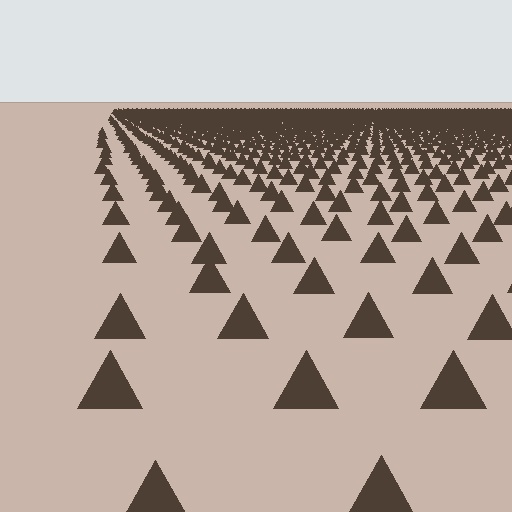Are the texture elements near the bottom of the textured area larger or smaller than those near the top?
Larger. Near the bottom, elements are closer to the viewer and appear at a bigger on-screen size.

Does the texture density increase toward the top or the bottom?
Density increases toward the top.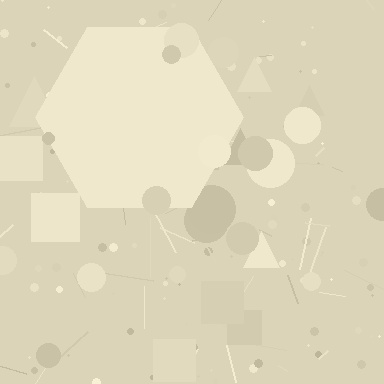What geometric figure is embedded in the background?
A hexagon is embedded in the background.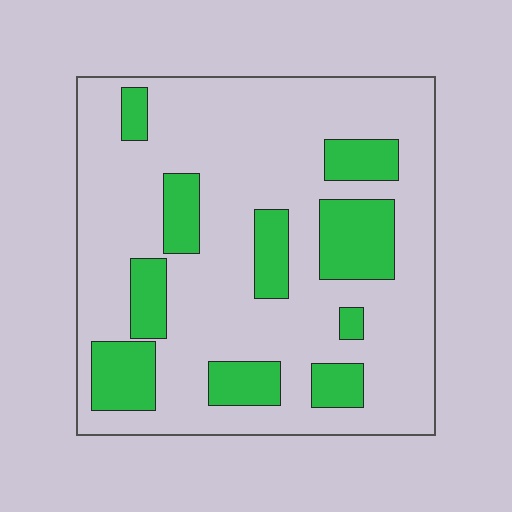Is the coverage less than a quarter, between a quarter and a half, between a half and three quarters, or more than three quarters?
Less than a quarter.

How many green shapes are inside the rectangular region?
10.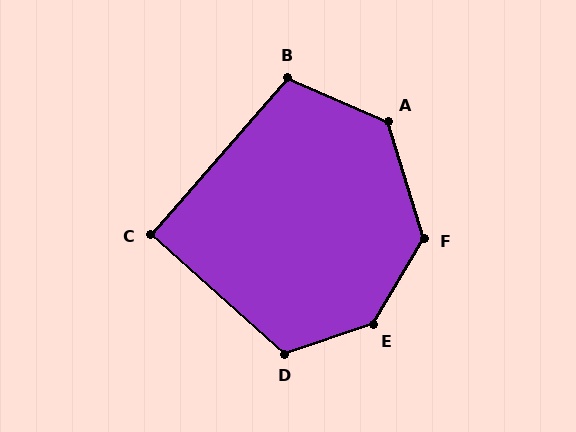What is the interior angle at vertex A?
Approximately 130 degrees (obtuse).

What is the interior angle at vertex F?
Approximately 132 degrees (obtuse).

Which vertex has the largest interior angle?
E, at approximately 139 degrees.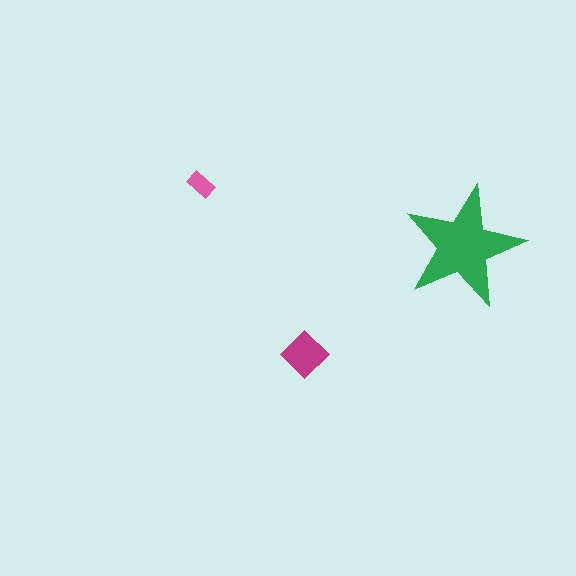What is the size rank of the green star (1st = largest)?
1st.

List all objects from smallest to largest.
The pink rectangle, the magenta diamond, the green star.